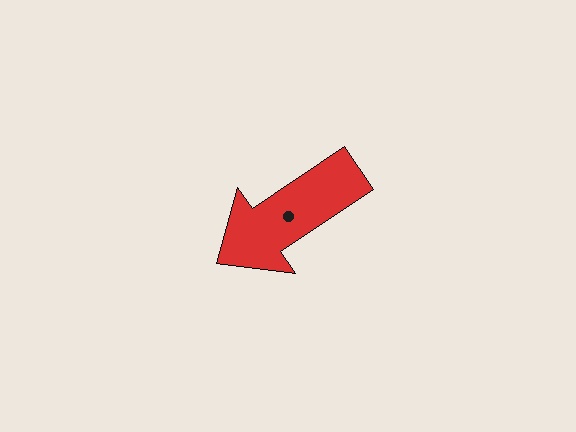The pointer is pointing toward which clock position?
Roughly 8 o'clock.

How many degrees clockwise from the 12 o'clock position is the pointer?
Approximately 236 degrees.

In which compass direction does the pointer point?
Southwest.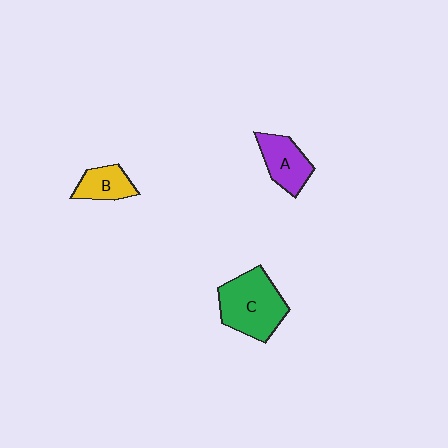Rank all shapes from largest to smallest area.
From largest to smallest: C (green), A (purple), B (yellow).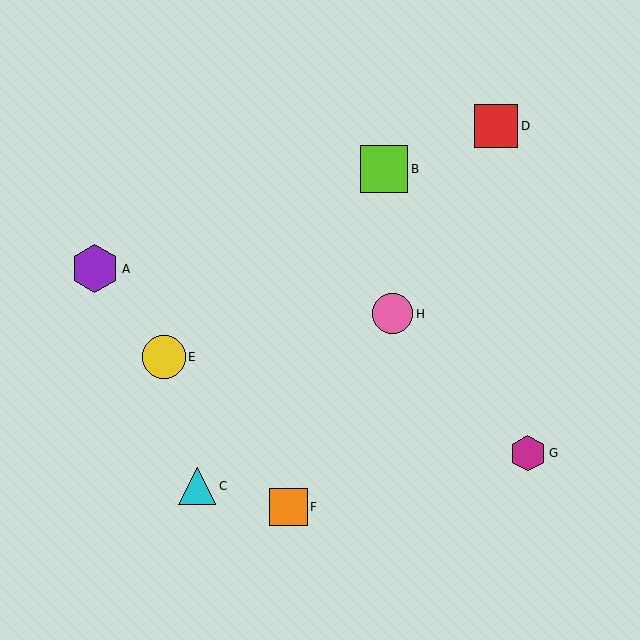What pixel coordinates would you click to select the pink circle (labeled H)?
Click at (393, 314) to select the pink circle H.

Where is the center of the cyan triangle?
The center of the cyan triangle is at (197, 486).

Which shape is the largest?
The purple hexagon (labeled A) is the largest.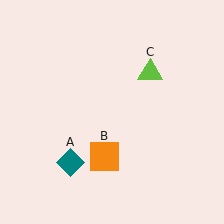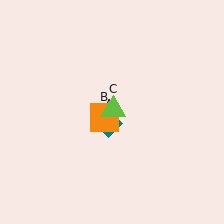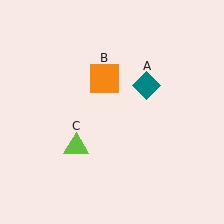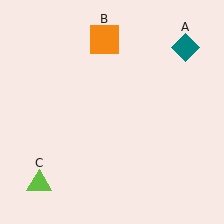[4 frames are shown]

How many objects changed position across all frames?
3 objects changed position: teal diamond (object A), orange square (object B), lime triangle (object C).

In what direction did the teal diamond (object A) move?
The teal diamond (object A) moved up and to the right.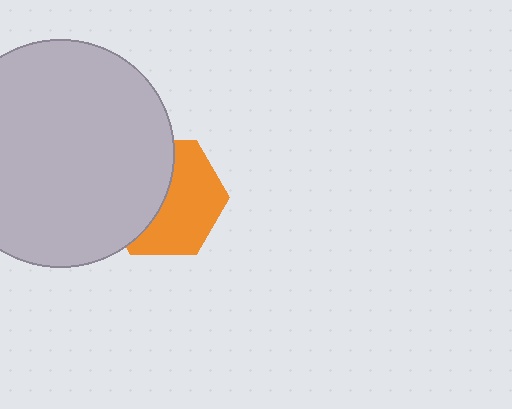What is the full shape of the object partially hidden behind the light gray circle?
The partially hidden object is an orange hexagon.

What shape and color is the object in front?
The object in front is a light gray circle.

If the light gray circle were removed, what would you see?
You would see the complete orange hexagon.